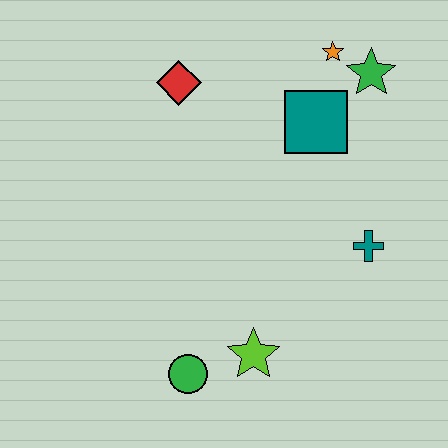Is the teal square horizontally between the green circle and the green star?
Yes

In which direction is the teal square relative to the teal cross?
The teal square is above the teal cross.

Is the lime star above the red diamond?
No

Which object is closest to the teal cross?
The teal square is closest to the teal cross.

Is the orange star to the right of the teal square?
Yes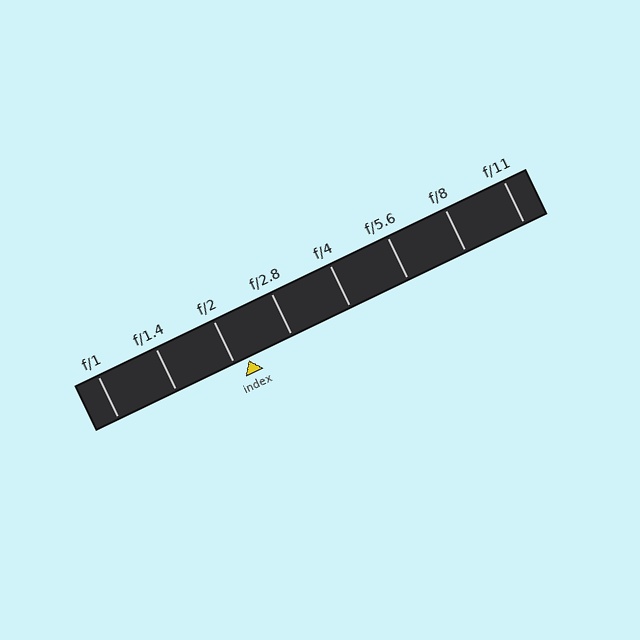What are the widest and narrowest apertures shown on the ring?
The widest aperture shown is f/1 and the narrowest is f/11.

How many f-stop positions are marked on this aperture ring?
There are 8 f-stop positions marked.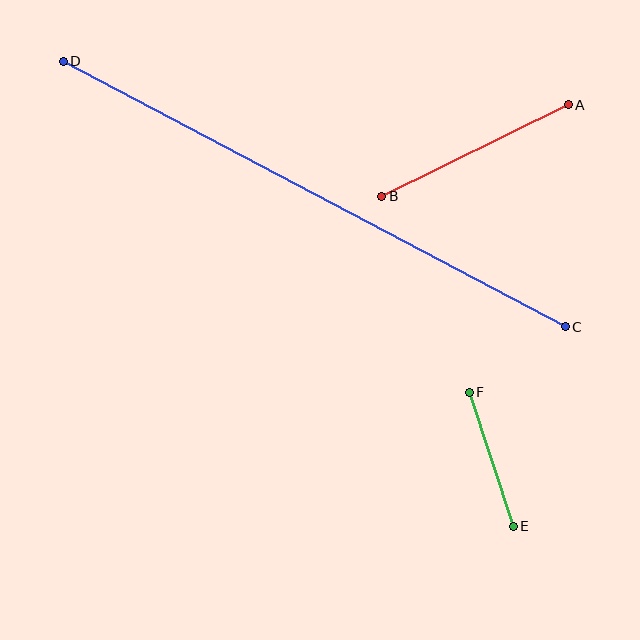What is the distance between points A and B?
The distance is approximately 208 pixels.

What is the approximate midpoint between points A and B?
The midpoint is at approximately (475, 151) pixels.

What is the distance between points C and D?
The distance is approximately 567 pixels.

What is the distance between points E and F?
The distance is approximately 141 pixels.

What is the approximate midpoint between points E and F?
The midpoint is at approximately (491, 459) pixels.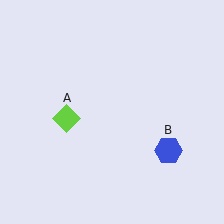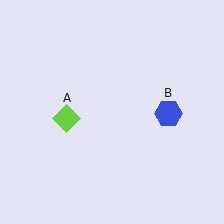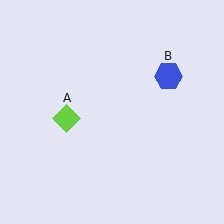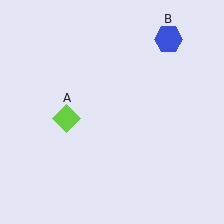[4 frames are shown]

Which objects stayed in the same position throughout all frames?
Lime diamond (object A) remained stationary.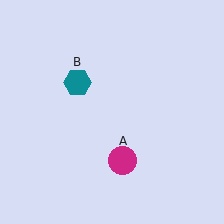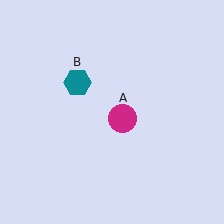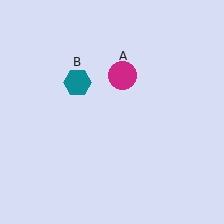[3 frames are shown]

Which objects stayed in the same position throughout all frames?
Teal hexagon (object B) remained stationary.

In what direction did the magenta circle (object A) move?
The magenta circle (object A) moved up.